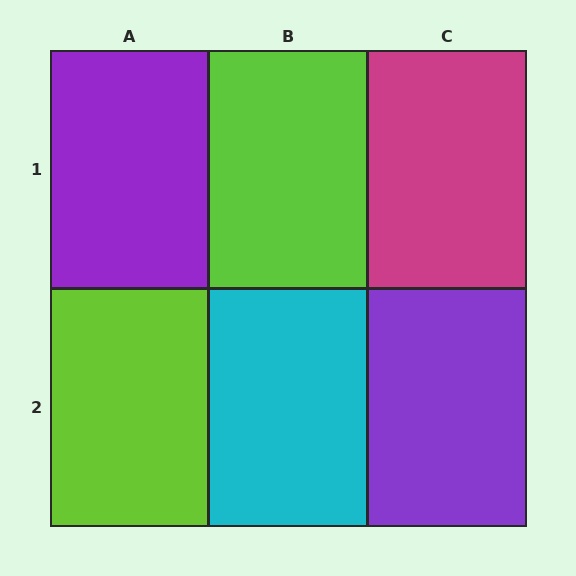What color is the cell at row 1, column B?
Lime.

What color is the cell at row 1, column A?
Purple.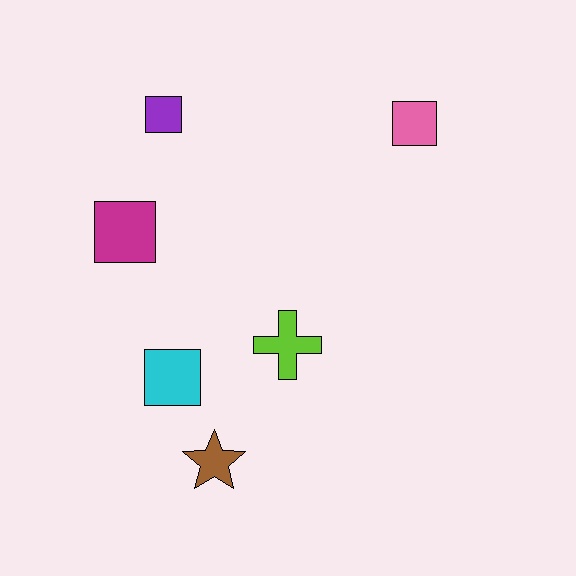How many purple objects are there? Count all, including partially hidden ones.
There is 1 purple object.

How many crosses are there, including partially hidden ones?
There is 1 cross.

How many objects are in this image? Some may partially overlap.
There are 6 objects.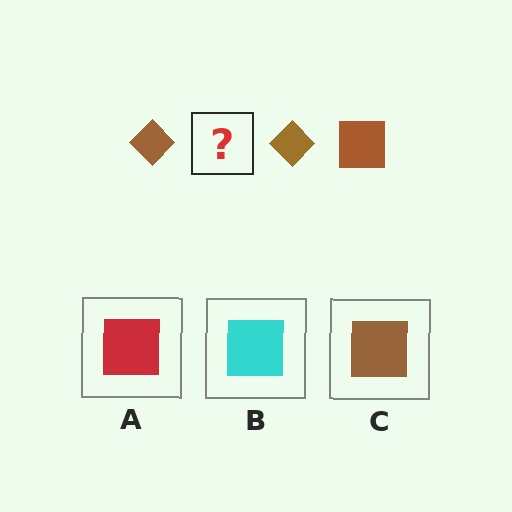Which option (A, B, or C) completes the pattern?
C.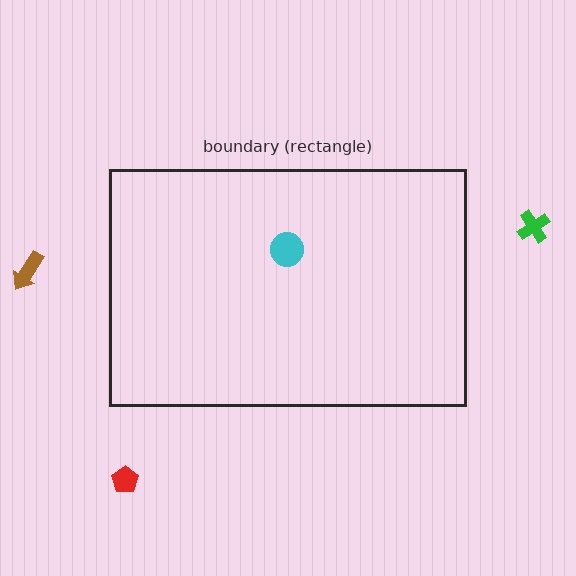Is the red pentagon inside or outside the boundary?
Outside.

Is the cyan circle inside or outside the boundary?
Inside.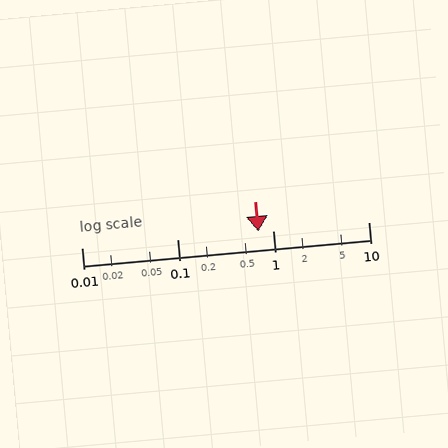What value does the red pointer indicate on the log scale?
The pointer indicates approximately 0.71.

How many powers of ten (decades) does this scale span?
The scale spans 3 decades, from 0.01 to 10.